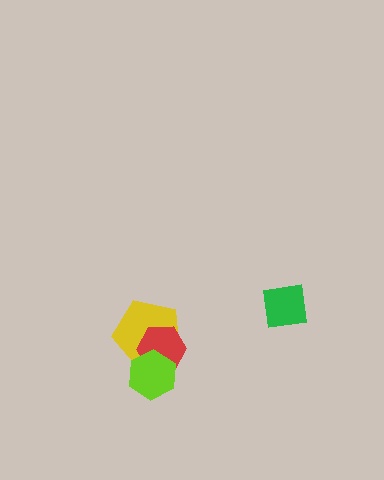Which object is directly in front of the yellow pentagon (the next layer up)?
The red hexagon is directly in front of the yellow pentagon.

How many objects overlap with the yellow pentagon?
2 objects overlap with the yellow pentagon.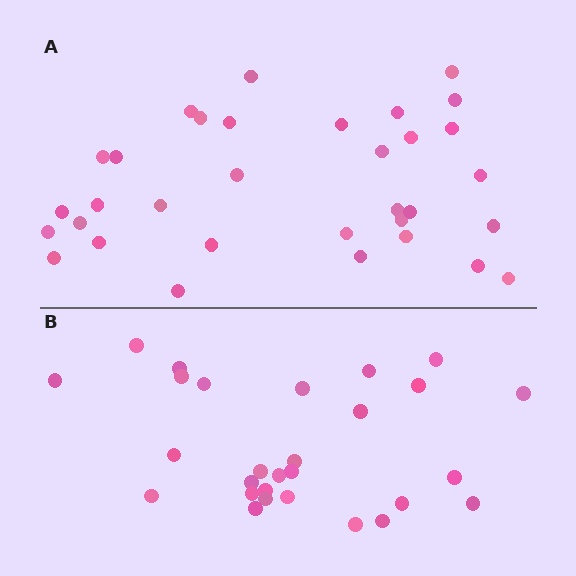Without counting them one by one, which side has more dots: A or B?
Region A (the top region) has more dots.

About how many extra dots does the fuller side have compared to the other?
Region A has about 5 more dots than region B.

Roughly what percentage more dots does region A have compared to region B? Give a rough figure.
About 20% more.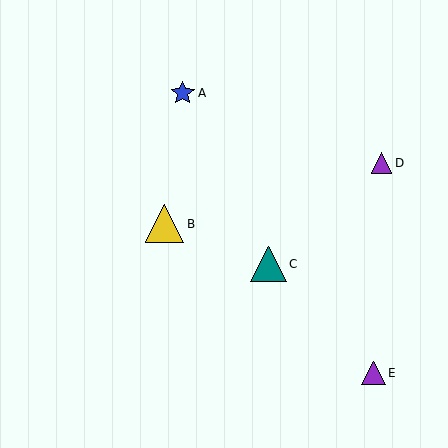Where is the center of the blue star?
The center of the blue star is at (183, 93).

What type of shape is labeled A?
Shape A is a blue star.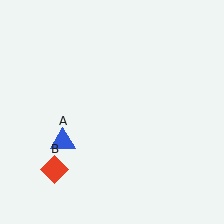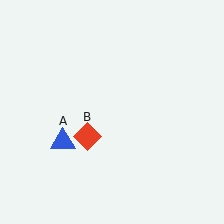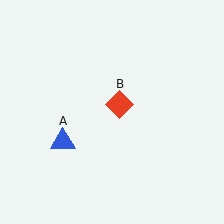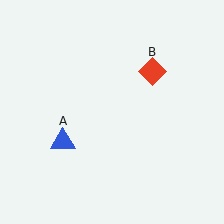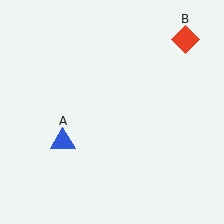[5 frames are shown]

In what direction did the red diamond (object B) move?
The red diamond (object B) moved up and to the right.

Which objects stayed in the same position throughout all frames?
Blue triangle (object A) remained stationary.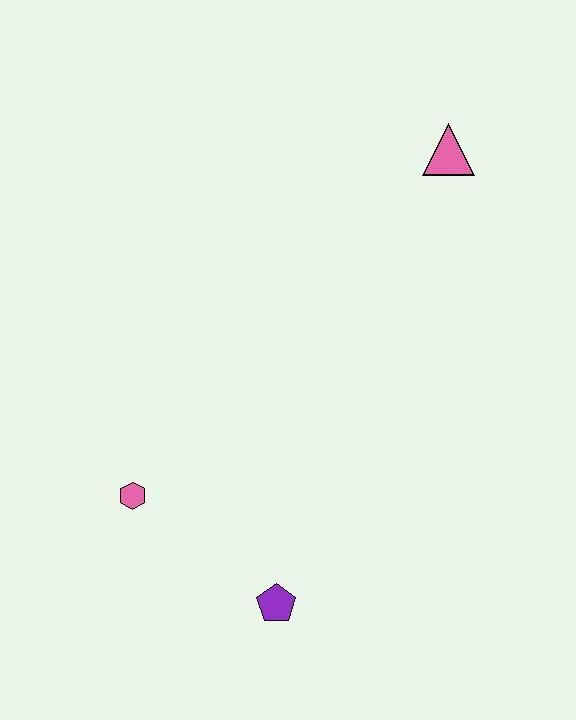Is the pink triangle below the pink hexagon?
No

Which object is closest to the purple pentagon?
The pink hexagon is closest to the purple pentagon.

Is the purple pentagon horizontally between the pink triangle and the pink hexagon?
Yes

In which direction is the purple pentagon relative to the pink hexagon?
The purple pentagon is to the right of the pink hexagon.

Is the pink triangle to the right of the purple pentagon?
Yes